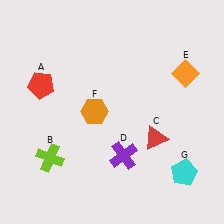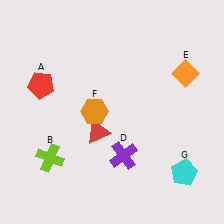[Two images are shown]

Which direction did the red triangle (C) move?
The red triangle (C) moved left.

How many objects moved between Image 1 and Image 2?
1 object moved between the two images.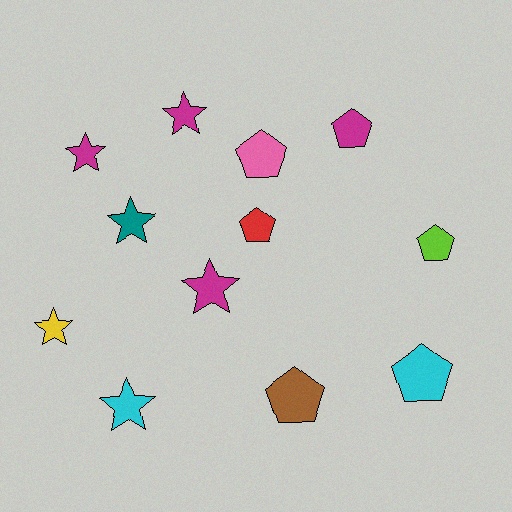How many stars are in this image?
There are 6 stars.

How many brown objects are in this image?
There is 1 brown object.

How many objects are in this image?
There are 12 objects.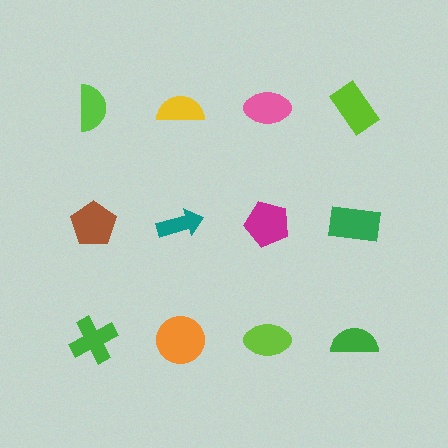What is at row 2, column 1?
A brown pentagon.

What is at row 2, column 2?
A teal arrow.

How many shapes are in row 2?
4 shapes.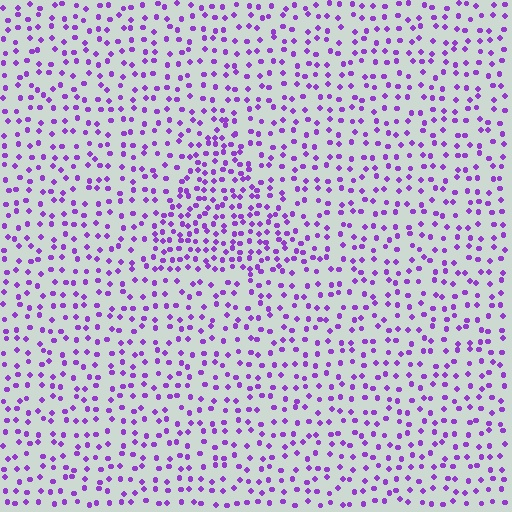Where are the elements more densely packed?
The elements are more densely packed inside the triangle boundary.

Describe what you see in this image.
The image contains small purple elements arranged at two different densities. A triangle-shaped region is visible where the elements are more densely packed than the surrounding area.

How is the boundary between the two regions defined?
The boundary is defined by a change in element density (approximately 1.7x ratio). All elements are the same color, size, and shape.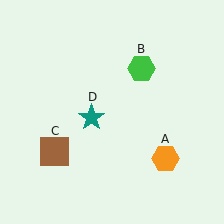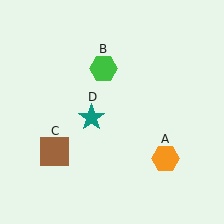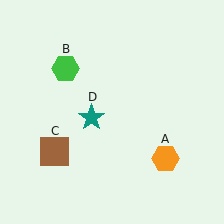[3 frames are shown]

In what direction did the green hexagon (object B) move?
The green hexagon (object B) moved left.